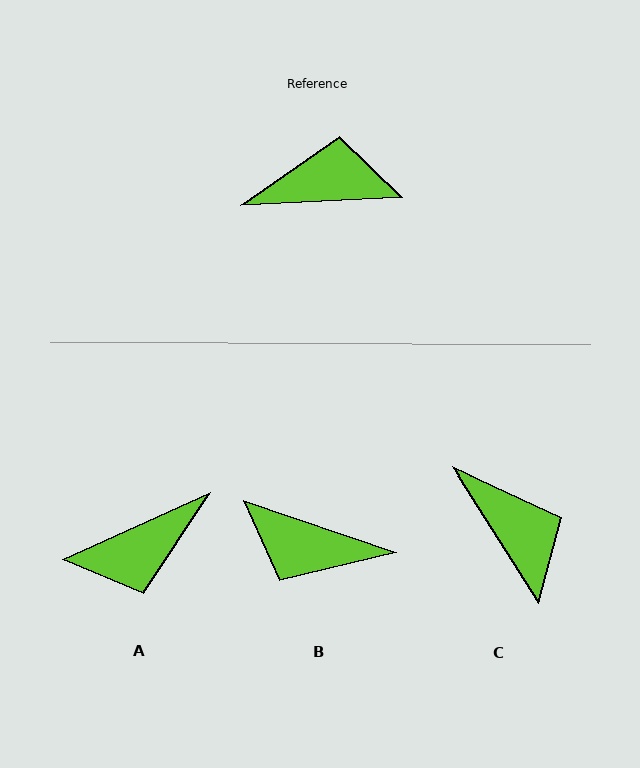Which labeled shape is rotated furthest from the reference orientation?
A, about 159 degrees away.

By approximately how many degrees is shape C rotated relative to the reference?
Approximately 60 degrees clockwise.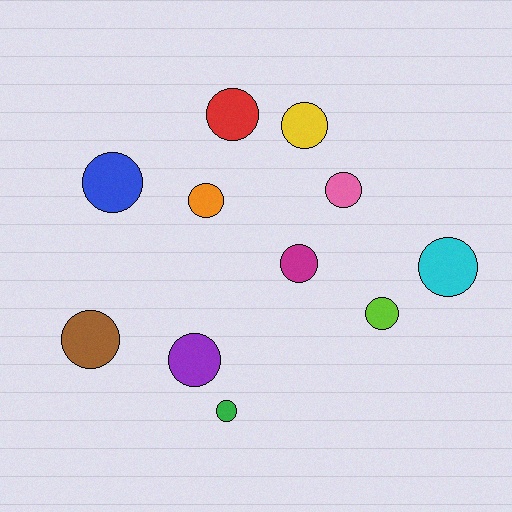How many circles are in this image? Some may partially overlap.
There are 11 circles.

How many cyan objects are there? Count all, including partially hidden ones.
There is 1 cyan object.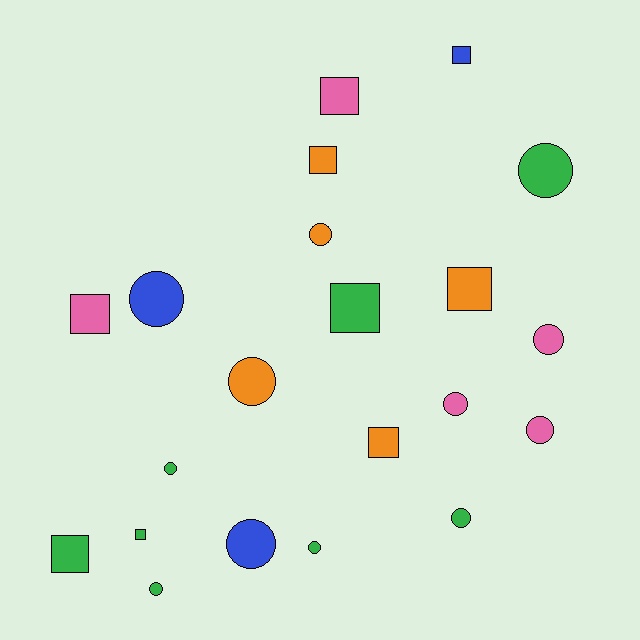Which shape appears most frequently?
Circle, with 12 objects.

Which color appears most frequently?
Green, with 8 objects.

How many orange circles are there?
There are 2 orange circles.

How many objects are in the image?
There are 21 objects.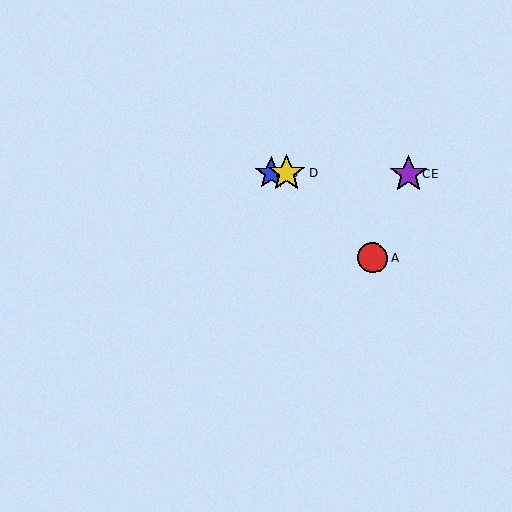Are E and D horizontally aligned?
Yes, both are at y≈174.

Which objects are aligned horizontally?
Objects B, C, D, E are aligned horizontally.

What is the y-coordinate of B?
Object B is at y≈173.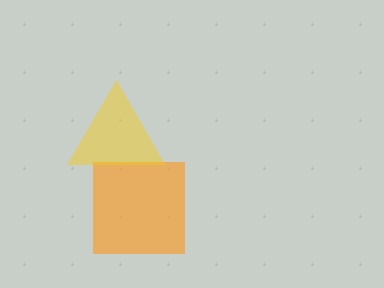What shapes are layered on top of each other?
The layered shapes are: an orange square, a yellow triangle.